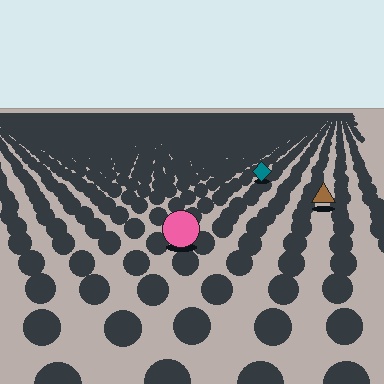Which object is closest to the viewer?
The pink circle is closest. The texture marks near it are larger and more spread out.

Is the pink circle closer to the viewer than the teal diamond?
Yes. The pink circle is closer — you can tell from the texture gradient: the ground texture is coarser near it.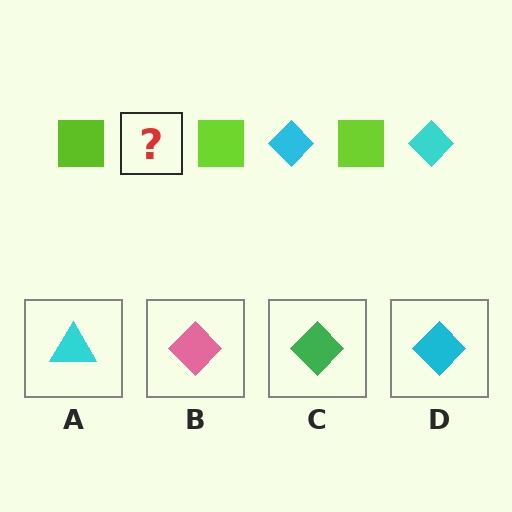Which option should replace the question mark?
Option D.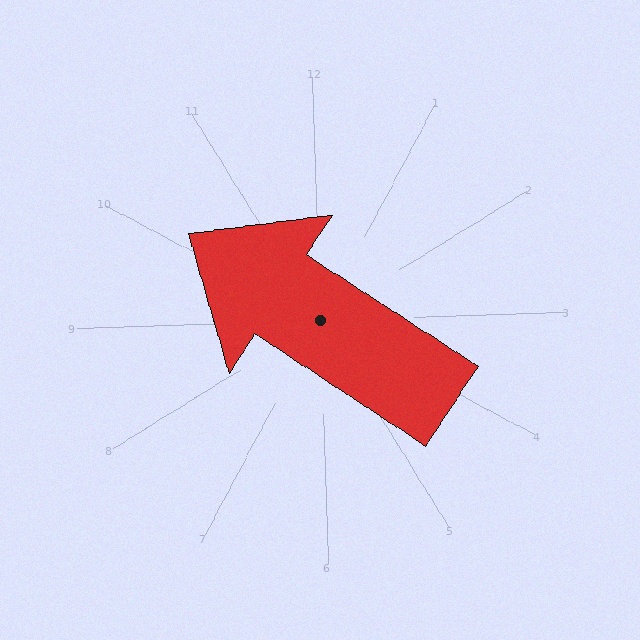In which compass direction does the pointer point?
Northwest.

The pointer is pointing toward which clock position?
Roughly 10 o'clock.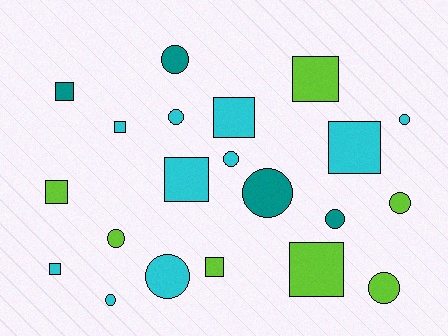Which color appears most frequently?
Cyan, with 10 objects.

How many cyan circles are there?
There are 5 cyan circles.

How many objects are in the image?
There are 21 objects.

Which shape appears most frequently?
Circle, with 11 objects.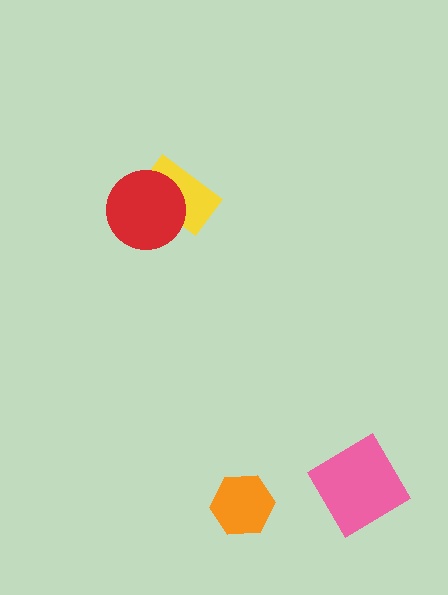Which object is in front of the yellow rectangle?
The red circle is in front of the yellow rectangle.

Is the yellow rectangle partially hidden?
Yes, it is partially covered by another shape.